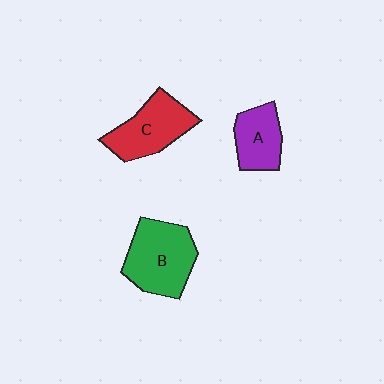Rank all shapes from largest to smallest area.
From largest to smallest: B (green), C (red), A (purple).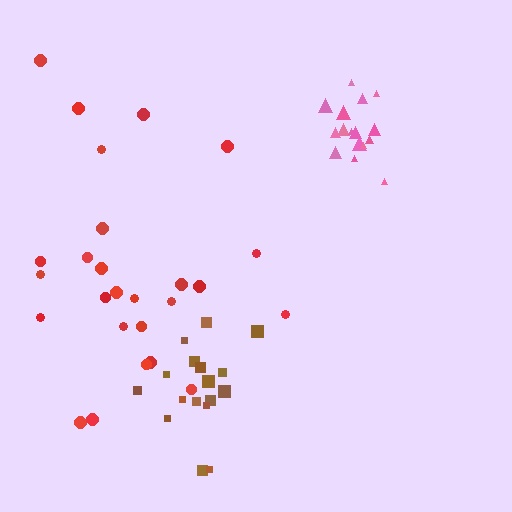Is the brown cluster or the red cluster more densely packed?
Brown.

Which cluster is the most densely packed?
Pink.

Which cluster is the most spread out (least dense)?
Red.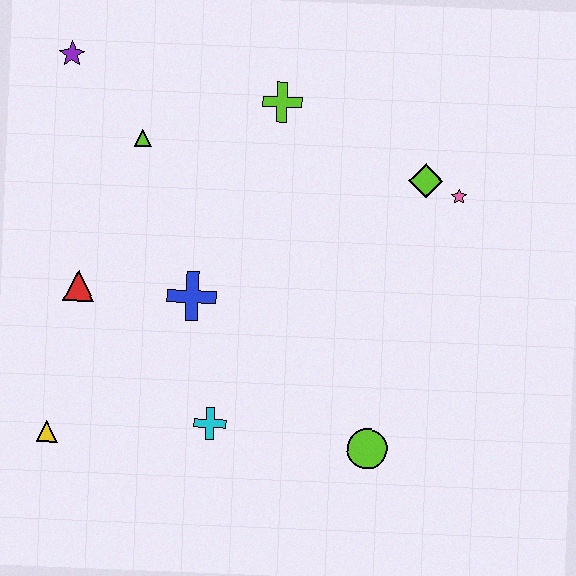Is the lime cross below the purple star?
Yes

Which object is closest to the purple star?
The lime triangle is closest to the purple star.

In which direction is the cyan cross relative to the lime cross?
The cyan cross is below the lime cross.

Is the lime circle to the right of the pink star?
No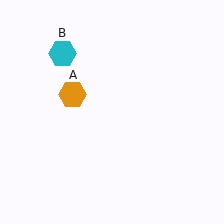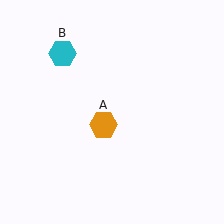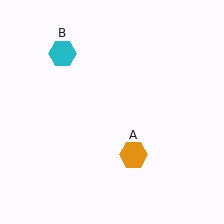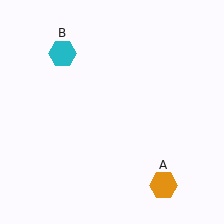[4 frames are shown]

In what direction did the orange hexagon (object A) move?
The orange hexagon (object A) moved down and to the right.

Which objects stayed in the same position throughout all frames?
Cyan hexagon (object B) remained stationary.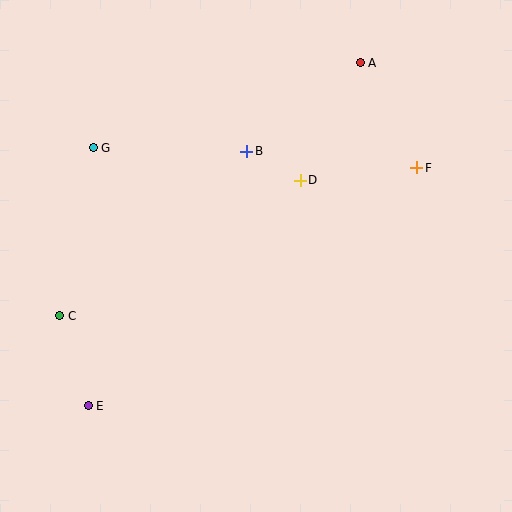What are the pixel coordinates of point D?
Point D is at (300, 180).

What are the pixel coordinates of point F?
Point F is at (417, 168).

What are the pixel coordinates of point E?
Point E is at (88, 406).